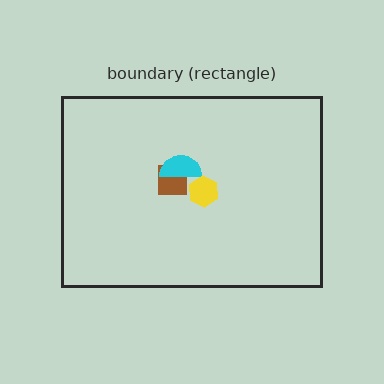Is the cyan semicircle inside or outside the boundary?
Inside.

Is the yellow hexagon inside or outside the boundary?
Inside.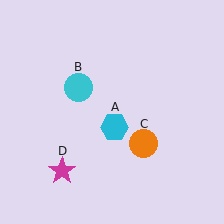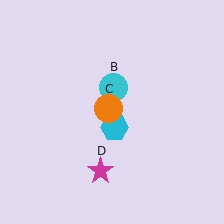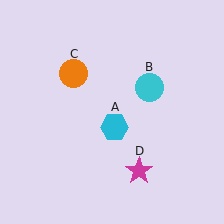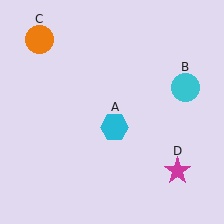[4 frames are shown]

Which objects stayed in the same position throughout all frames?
Cyan hexagon (object A) remained stationary.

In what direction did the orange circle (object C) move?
The orange circle (object C) moved up and to the left.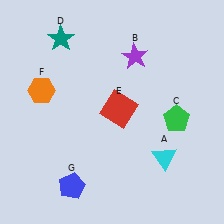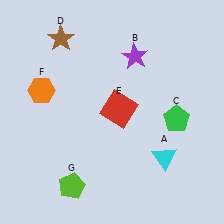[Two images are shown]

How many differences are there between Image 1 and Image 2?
There are 2 differences between the two images.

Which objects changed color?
D changed from teal to brown. G changed from blue to lime.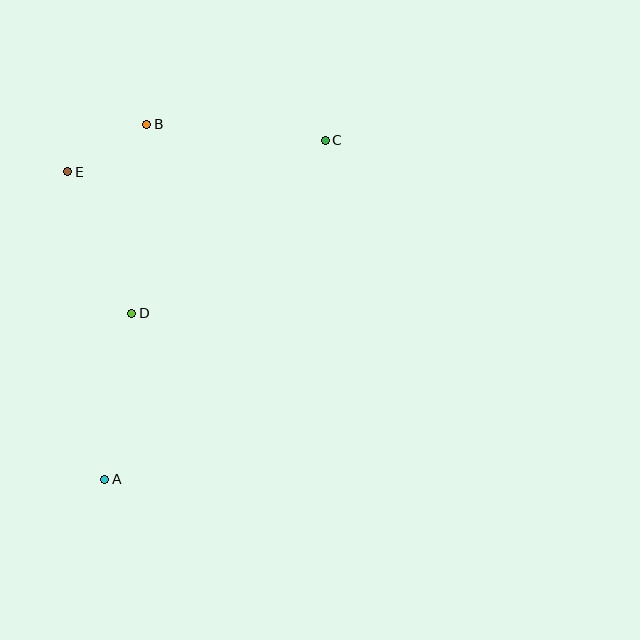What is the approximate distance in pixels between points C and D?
The distance between C and D is approximately 259 pixels.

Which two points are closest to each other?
Points B and E are closest to each other.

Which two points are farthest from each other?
Points A and C are farthest from each other.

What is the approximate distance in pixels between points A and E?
The distance between A and E is approximately 310 pixels.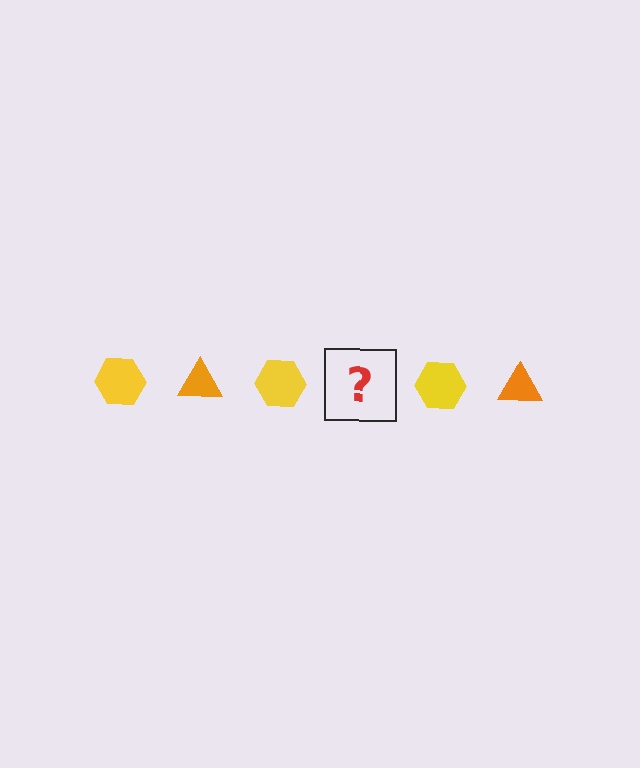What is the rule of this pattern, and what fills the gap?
The rule is that the pattern alternates between yellow hexagon and orange triangle. The gap should be filled with an orange triangle.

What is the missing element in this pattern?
The missing element is an orange triangle.